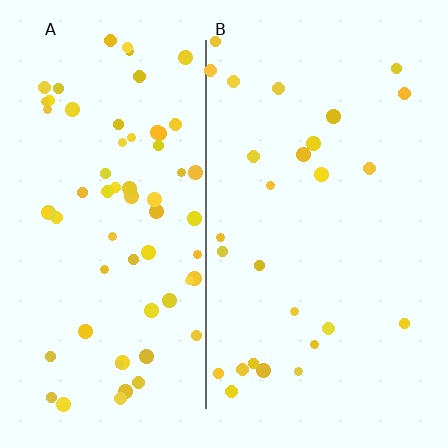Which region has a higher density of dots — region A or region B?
A (the left).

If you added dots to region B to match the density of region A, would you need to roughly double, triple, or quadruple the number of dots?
Approximately double.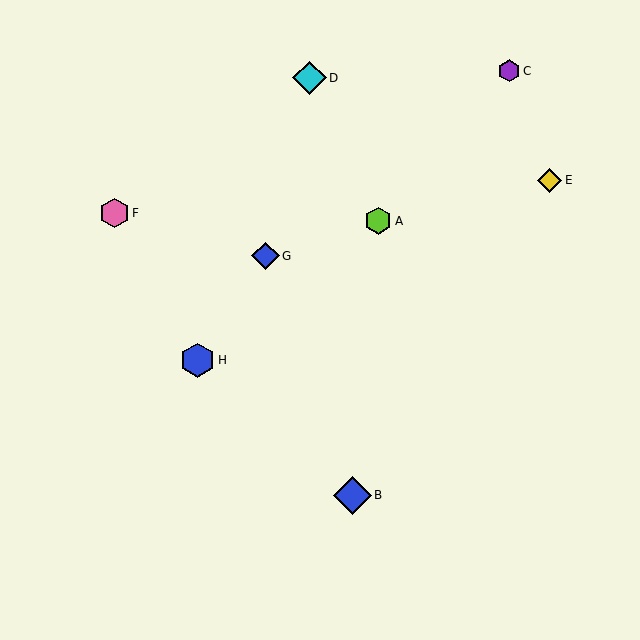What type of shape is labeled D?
Shape D is a cyan diamond.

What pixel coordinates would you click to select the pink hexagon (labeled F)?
Click at (115, 213) to select the pink hexagon F.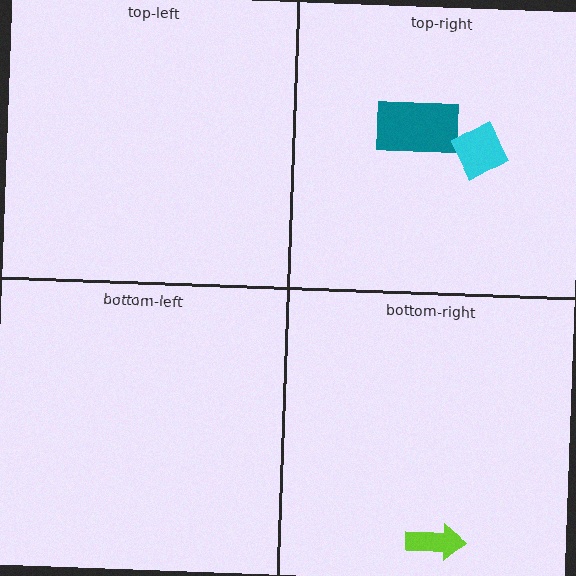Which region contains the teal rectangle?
The top-right region.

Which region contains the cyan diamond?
The top-right region.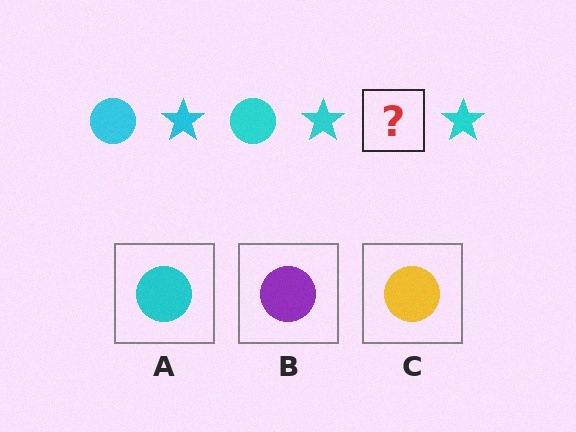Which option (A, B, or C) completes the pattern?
A.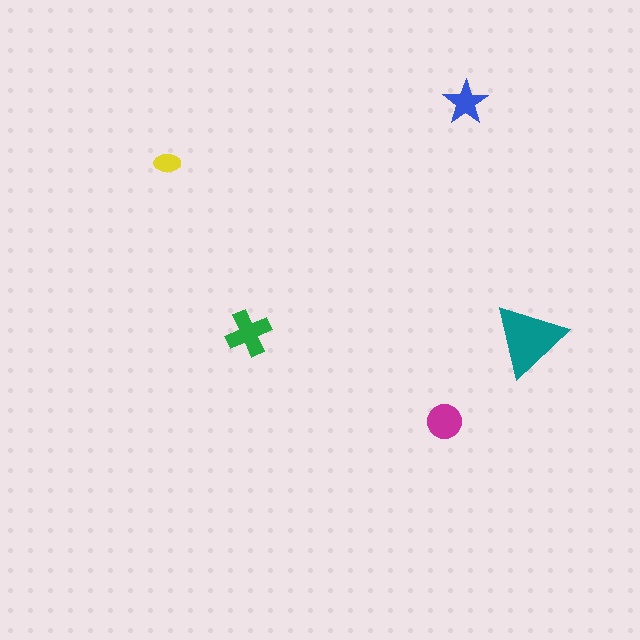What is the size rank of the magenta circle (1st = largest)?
3rd.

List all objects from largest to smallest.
The teal triangle, the green cross, the magenta circle, the blue star, the yellow ellipse.